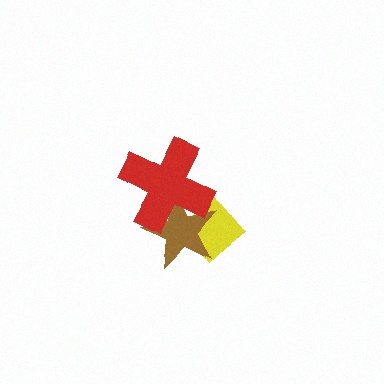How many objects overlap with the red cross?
2 objects overlap with the red cross.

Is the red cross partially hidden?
No, no other shape covers it.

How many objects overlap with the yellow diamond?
2 objects overlap with the yellow diamond.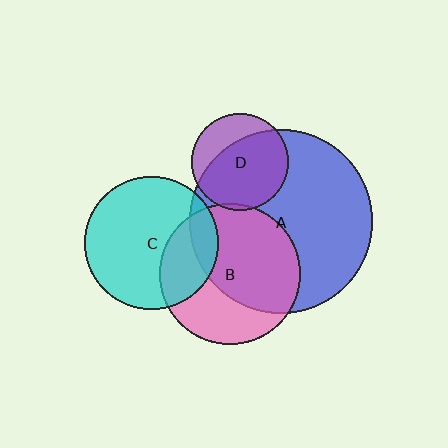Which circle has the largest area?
Circle A (blue).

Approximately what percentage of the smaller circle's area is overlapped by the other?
Approximately 10%.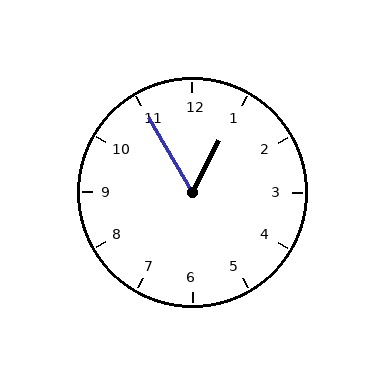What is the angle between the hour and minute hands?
Approximately 58 degrees.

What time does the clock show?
12:55.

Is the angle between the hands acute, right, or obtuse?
It is acute.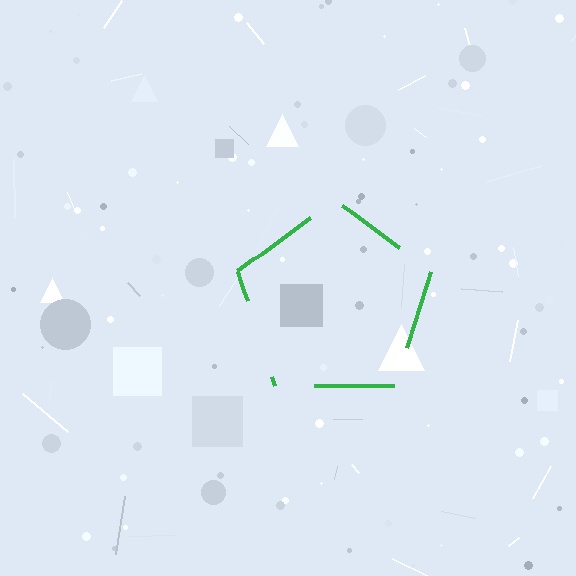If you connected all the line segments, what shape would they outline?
They would outline a pentagon.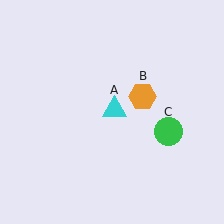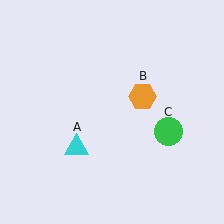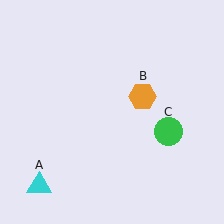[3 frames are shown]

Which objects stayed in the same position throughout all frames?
Orange hexagon (object B) and green circle (object C) remained stationary.